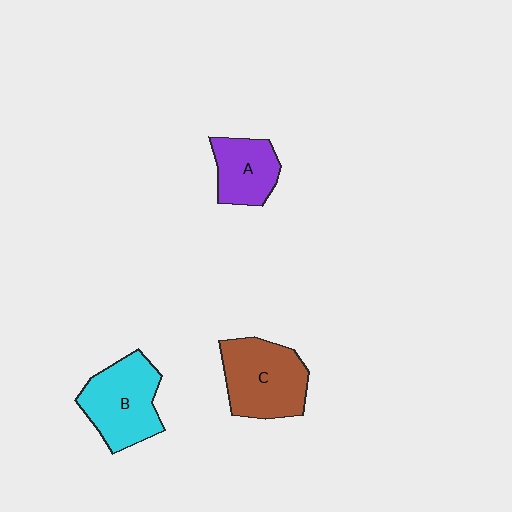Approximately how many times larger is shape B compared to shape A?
Approximately 1.5 times.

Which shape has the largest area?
Shape C (brown).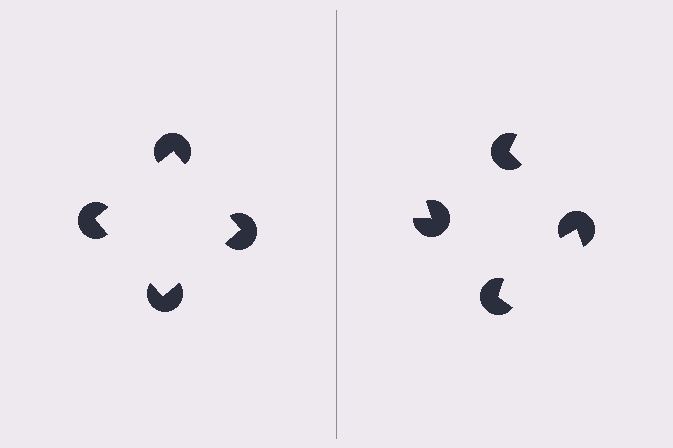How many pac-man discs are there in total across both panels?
8 — 4 on each side.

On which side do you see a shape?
An illusory square appears on the left side. On the right side the wedge cuts are rotated, so no coherent shape forms.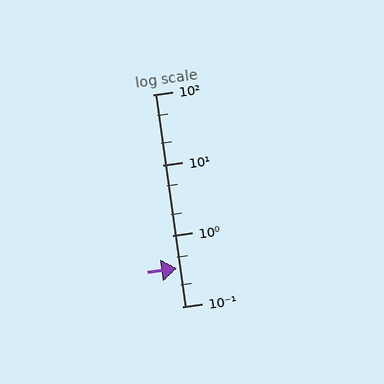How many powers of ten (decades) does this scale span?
The scale spans 3 decades, from 0.1 to 100.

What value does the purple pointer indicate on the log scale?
The pointer indicates approximately 0.35.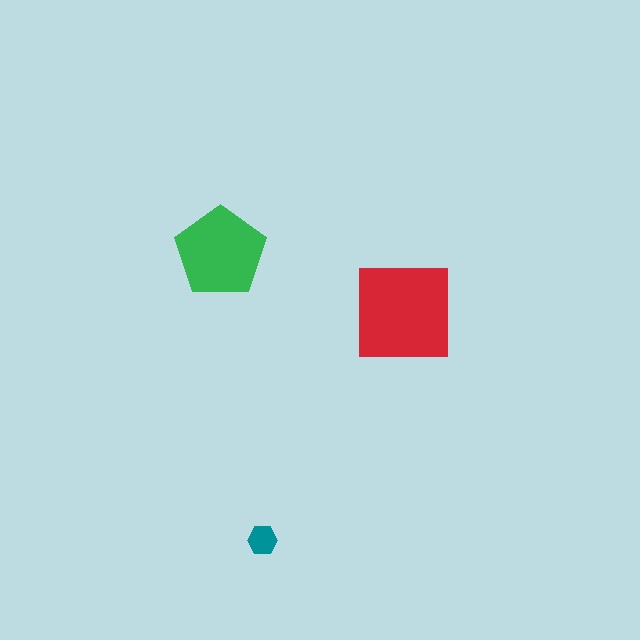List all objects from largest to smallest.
The red square, the green pentagon, the teal hexagon.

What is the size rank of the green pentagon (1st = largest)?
2nd.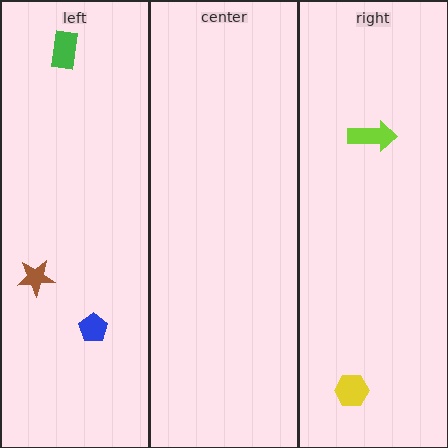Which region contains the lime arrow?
The right region.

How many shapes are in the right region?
2.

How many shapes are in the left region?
3.